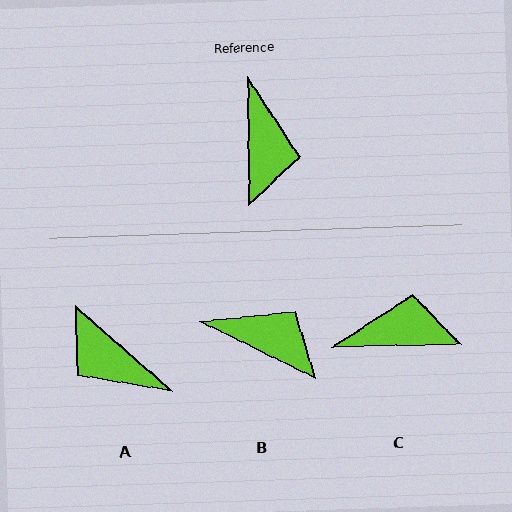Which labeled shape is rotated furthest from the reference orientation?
A, about 132 degrees away.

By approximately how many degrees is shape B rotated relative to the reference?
Approximately 63 degrees counter-clockwise.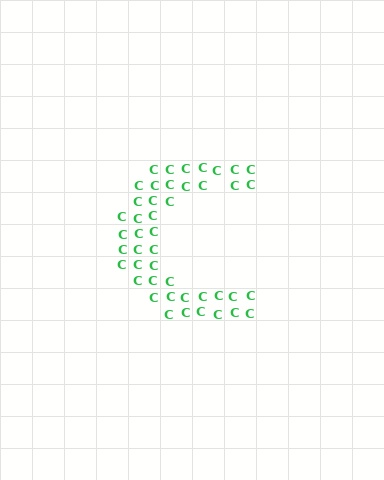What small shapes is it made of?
It is made of small letter C's.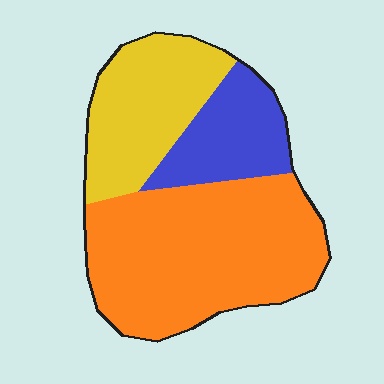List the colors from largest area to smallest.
From largest to smallest: orange, yellow, blue.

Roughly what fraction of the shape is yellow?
Yellow covers 27% of the shape.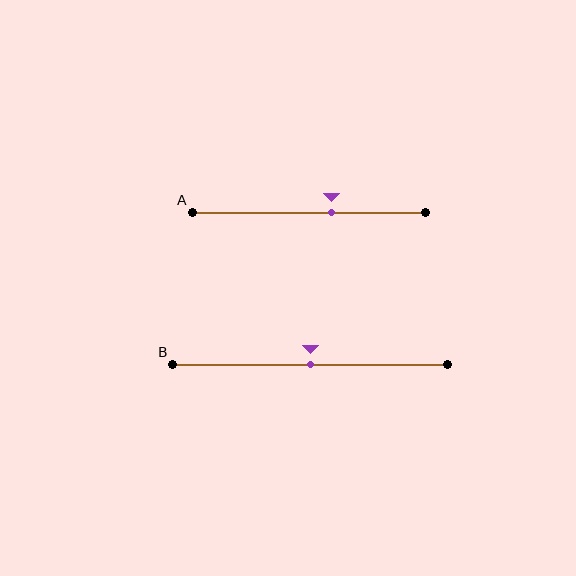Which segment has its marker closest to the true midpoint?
Segment B has its marker closest to the true midpoint.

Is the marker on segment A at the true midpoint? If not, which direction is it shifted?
No, the marker on segment A is shifted to the right by about 9% of the segment length.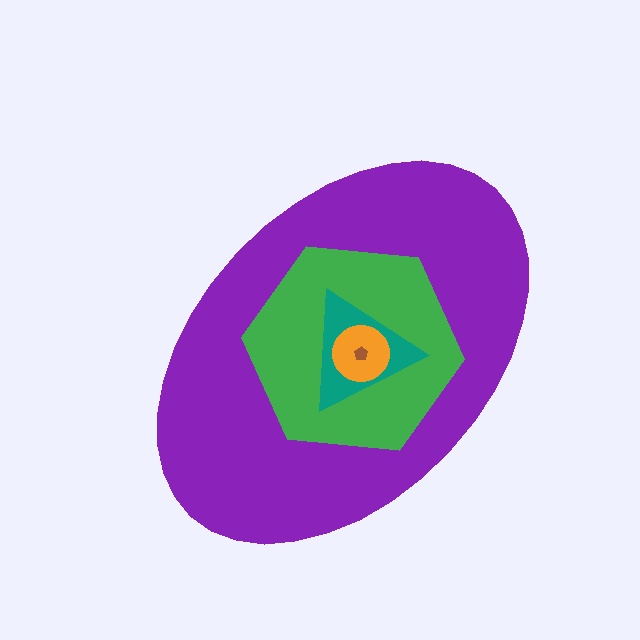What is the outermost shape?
The purple ellipse.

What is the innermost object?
The brown pentagon.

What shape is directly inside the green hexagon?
The teal triangle.